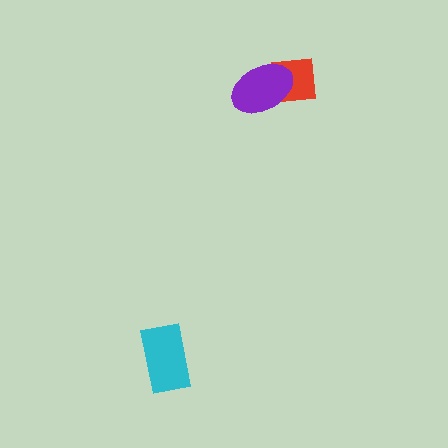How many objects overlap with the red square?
1 object overlaps with the red square.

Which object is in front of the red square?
The purple ellipse is in front of the red square.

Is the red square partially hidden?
Yes, it is partially covered by another shape.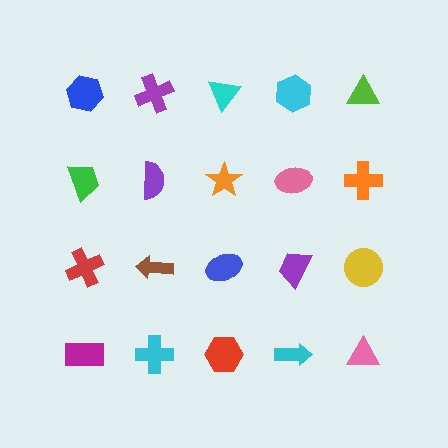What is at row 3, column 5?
A yellow circle.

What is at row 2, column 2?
A purple semicircle.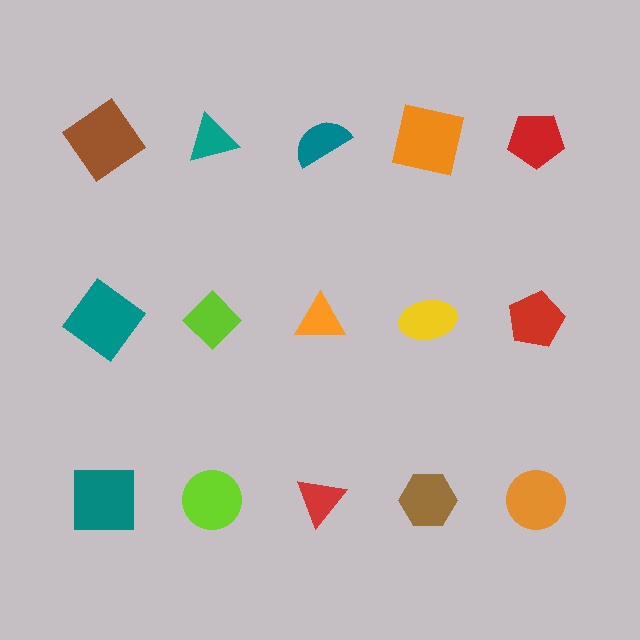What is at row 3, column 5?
An orange circle.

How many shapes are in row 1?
5 shapes.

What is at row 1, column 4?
An orange square.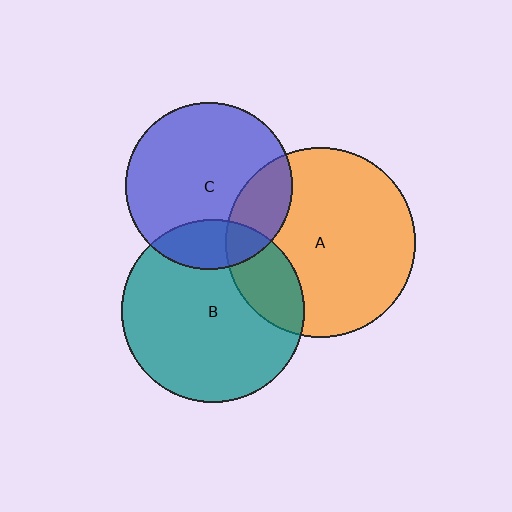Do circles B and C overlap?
Yes.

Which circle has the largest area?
Circle A (orange).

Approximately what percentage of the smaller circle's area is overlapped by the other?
Approximately 20%.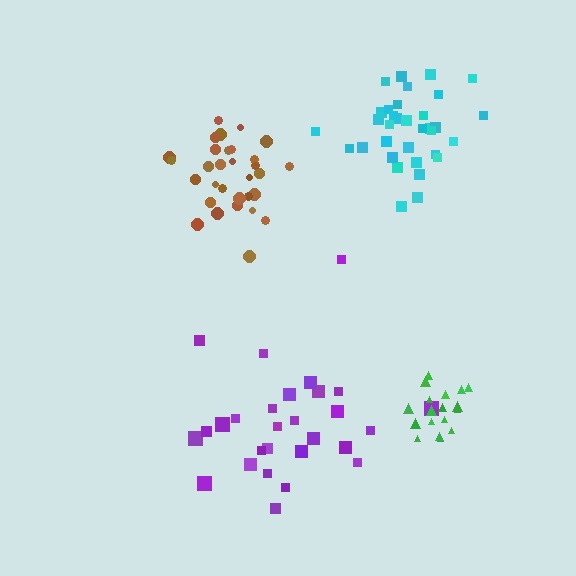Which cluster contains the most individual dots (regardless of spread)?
Cyan (34).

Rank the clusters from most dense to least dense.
green, brown, cyan, purple.